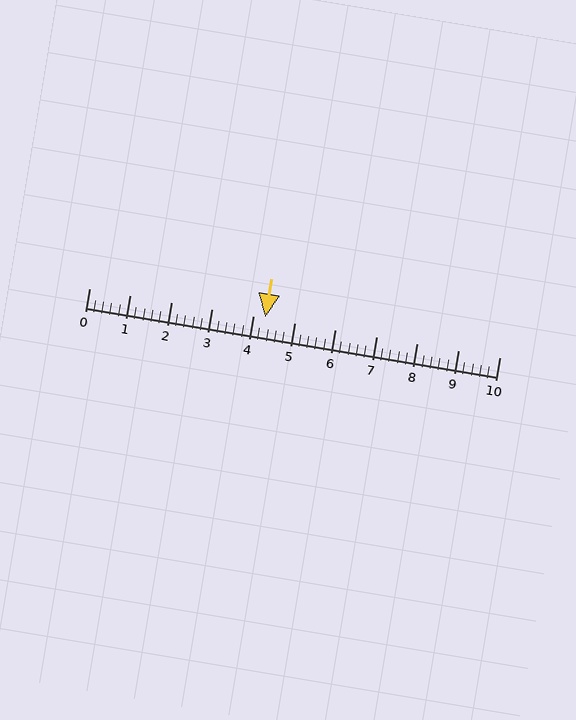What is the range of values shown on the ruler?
The ruler shows values from 0 to 10.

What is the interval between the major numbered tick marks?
The major tick marks are spaced 1 units apart.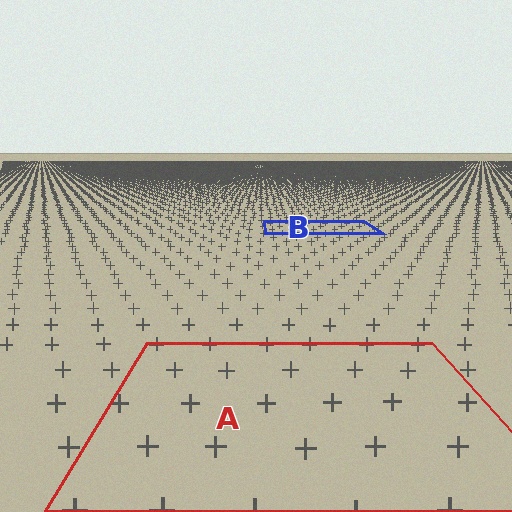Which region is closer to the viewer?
Region A is closer. The texture elements there are larger and more spread out.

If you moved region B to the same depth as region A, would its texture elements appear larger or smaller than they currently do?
They would appear larger. At a closer depth, the same texture elements are projected at a bigger on-screen size.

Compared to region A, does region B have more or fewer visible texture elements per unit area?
Region B has more texture elements per unit area — they are packed more densely because it is farther away.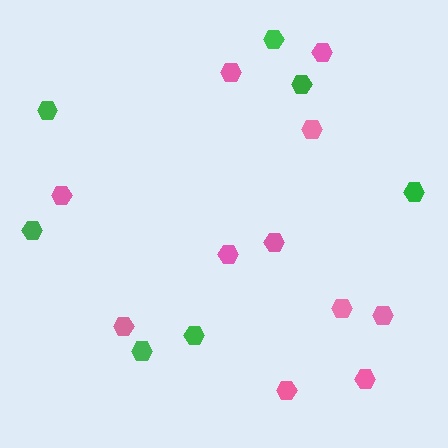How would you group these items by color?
There are 2 groups: one group of pink hexagons (11) and one group of green hexagons (7).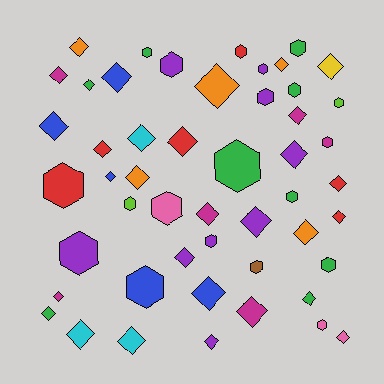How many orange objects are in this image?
There are 5 orange objects.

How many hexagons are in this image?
There are 20 hexagons.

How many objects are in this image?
There are 50 objects.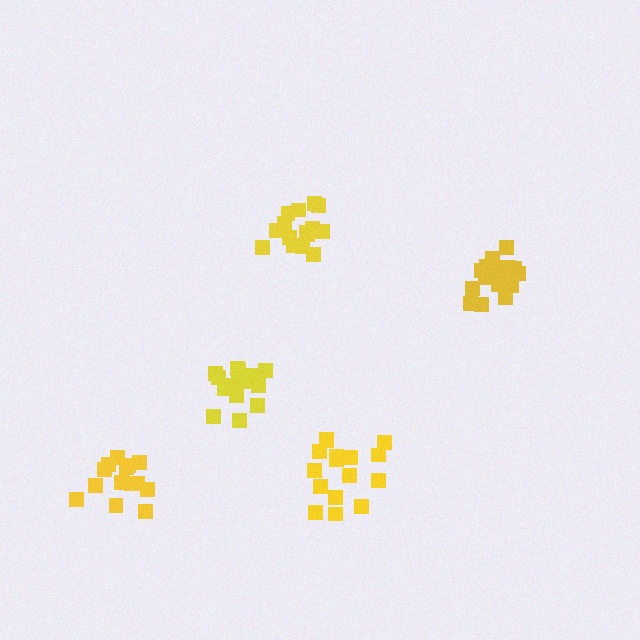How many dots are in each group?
Group 1: 16 dots, Group 2: 14 dots, Group 3: 19 dots, Group 4: 17 dots, Group 5: 15 dots (81 total).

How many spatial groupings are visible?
There are 5 spatial groupings.